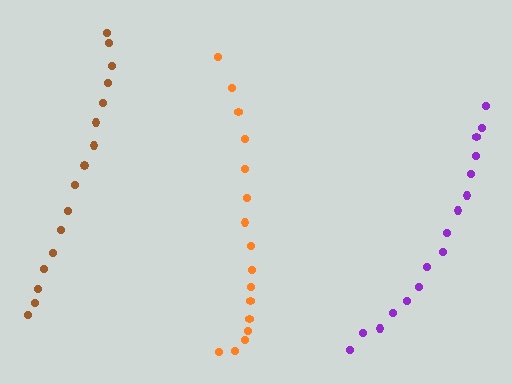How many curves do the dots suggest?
There are 3 distinct paths.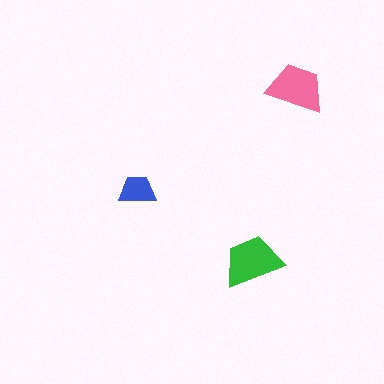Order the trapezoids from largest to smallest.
the green one, the pink one, the blue one.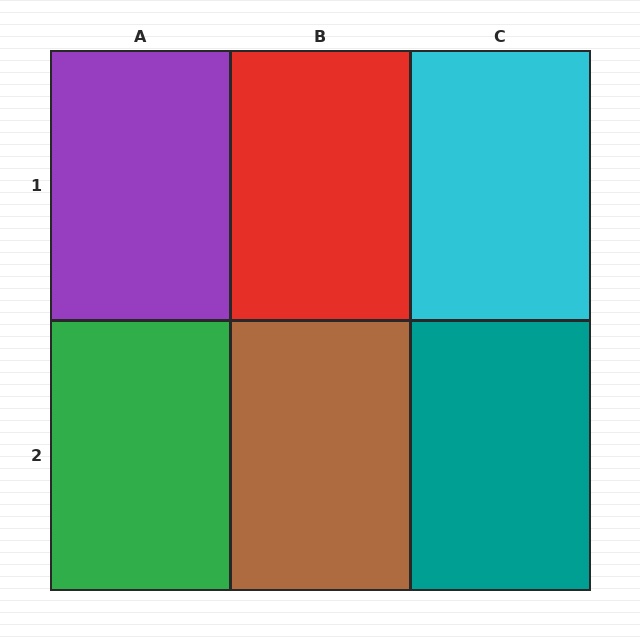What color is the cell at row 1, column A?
Purple.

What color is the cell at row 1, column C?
Cyan.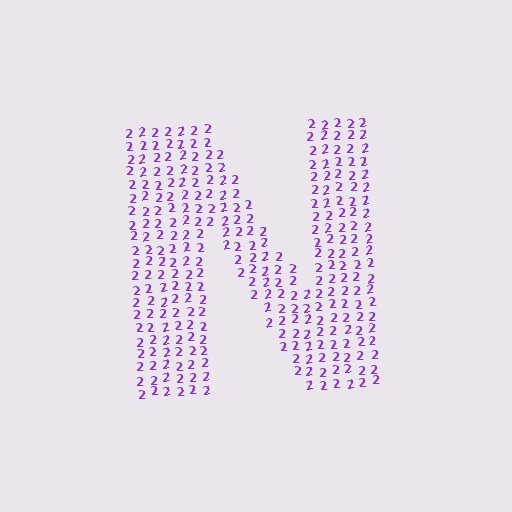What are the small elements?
The small elements are digit 2's.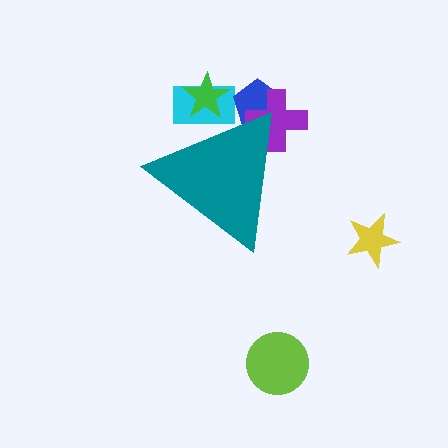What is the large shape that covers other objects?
A teal triangle.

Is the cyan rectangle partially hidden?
Yes, the cyan rectangle is partially hidden behind the teal triangle.